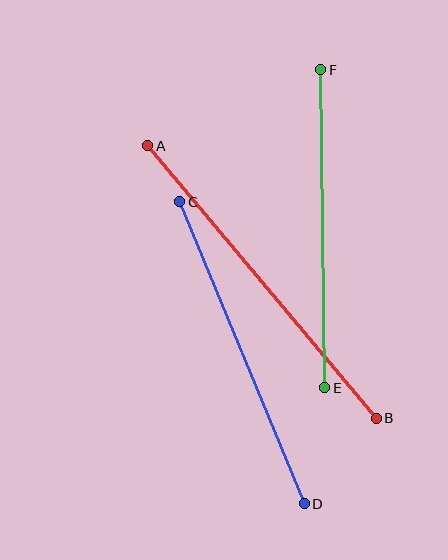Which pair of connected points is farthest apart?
Points A and B are farthest apart.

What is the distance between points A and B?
The distance is approximately 355 pixels.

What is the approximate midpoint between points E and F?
The midpoint is at approximately (323, 229) pixels.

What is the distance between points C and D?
The distance is approximately 327 pixels.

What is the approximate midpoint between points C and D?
The midpoint is at approximately (242, 353) pixels.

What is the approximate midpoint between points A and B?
The midpoint is at approximately (262, 282) pixels.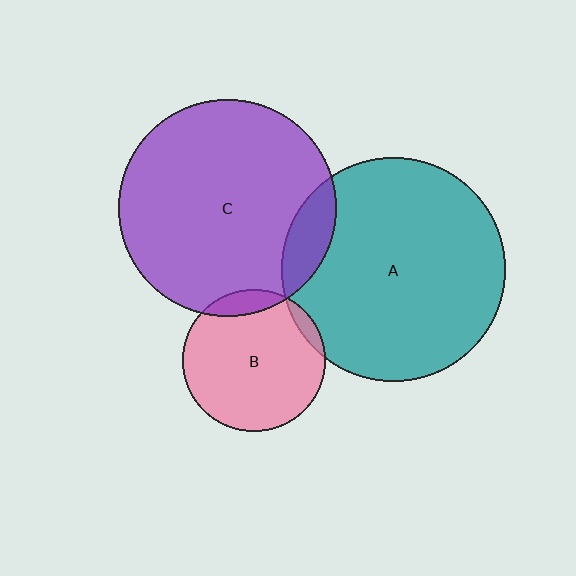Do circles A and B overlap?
Yes.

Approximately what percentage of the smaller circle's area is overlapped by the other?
Approximately 5%.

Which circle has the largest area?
Circle A (teal).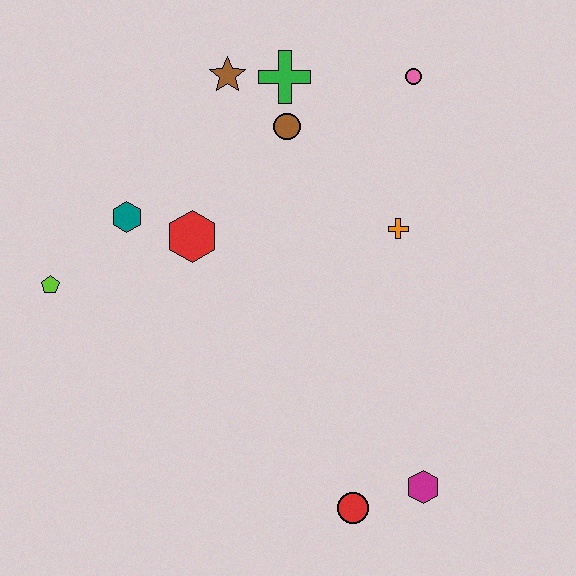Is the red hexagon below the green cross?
Yes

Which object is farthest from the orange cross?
The lime pentagon is farthest from the orange cross.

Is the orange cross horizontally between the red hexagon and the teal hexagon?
No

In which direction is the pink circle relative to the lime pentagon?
The pink circle is to the right of the lime pentagon.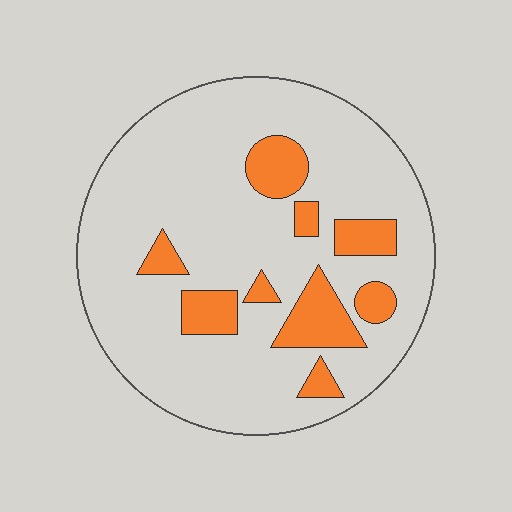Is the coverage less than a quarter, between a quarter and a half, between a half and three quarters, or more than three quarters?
Less than a quarter.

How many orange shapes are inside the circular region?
9.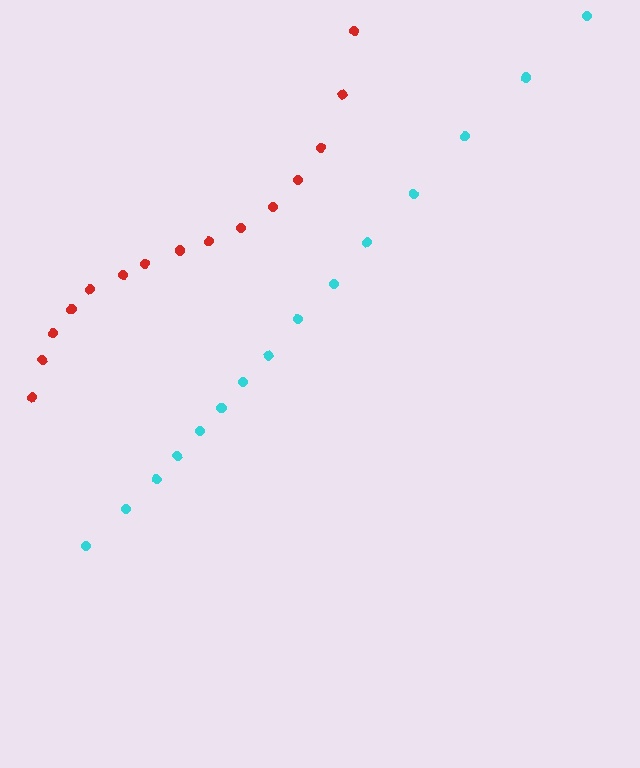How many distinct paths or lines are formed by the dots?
There are 2 distinct paths.